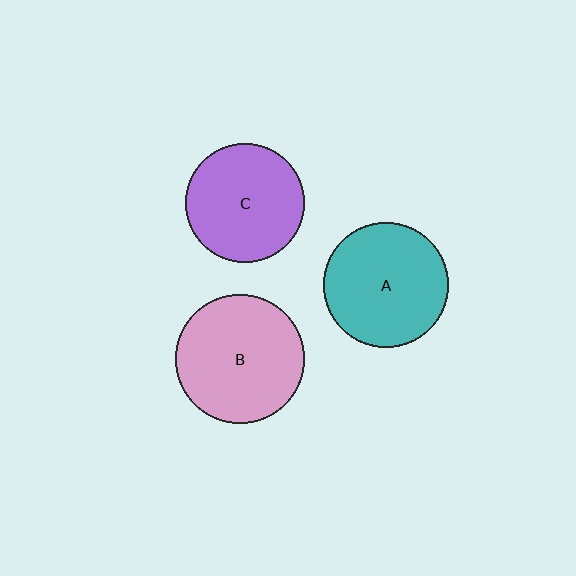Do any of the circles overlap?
No, none of the circles overlap.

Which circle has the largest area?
Circle B (pink).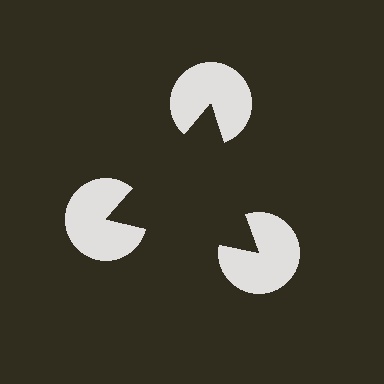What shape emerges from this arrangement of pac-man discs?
An illusory triangle — its edges are inferred from the aligned wedge cuts in the pac-man discs, not physically drawn.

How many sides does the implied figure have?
3 sides.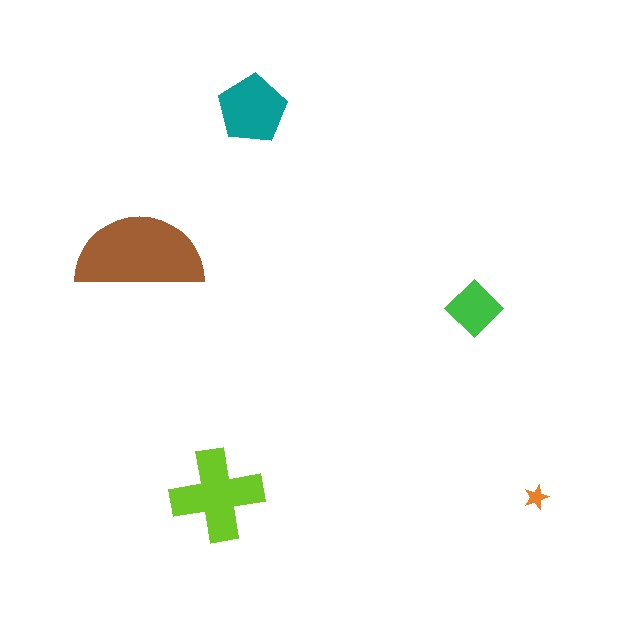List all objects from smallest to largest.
The orange star, the green diamond, the teal pentagon, the lime cross, the brown semicircle.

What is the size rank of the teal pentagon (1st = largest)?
3rd.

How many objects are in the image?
There are 5 objects in the image.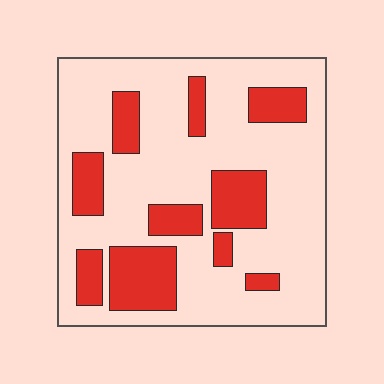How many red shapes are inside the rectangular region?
10.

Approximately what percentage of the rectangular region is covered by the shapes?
Approximately 25%.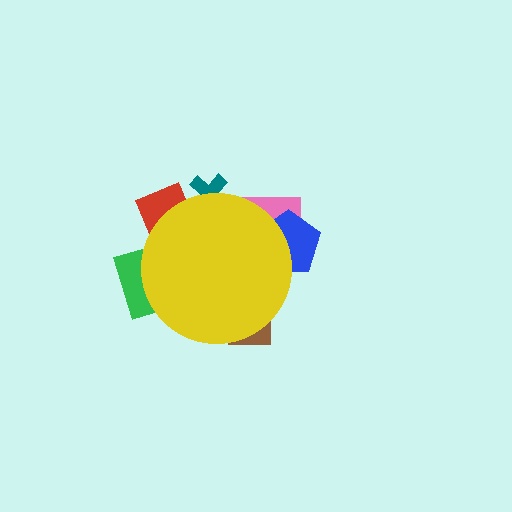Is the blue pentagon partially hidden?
Yes, the blue pentagon is partially hidden behind the yellow circle.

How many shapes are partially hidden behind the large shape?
6 shapes are partially hidden.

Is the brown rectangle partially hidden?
Yes, the brown rectangle is partially hidden behind the yellow circle.